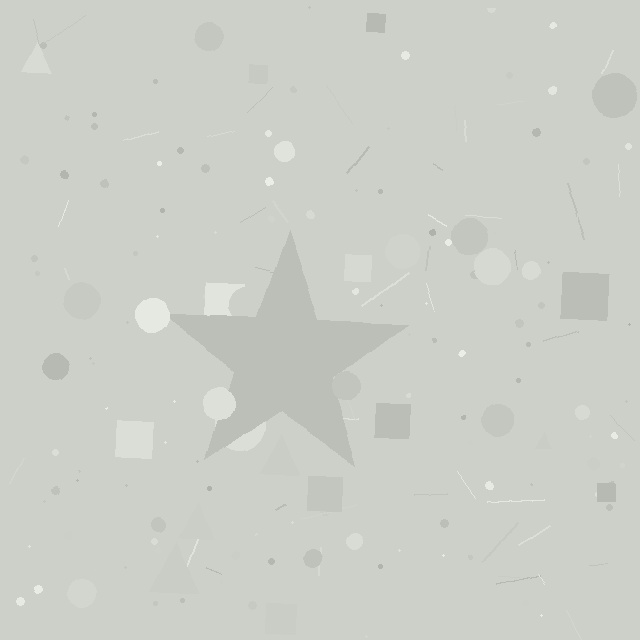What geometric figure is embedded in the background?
A star is embedded in the background.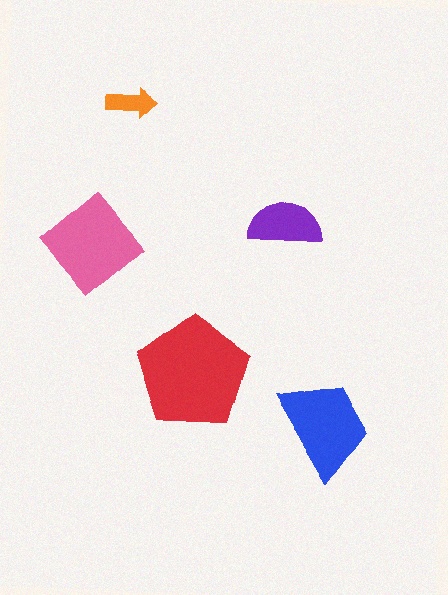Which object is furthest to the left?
The pink diamond is leftmost.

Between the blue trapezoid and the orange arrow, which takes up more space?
The blue trapezoid.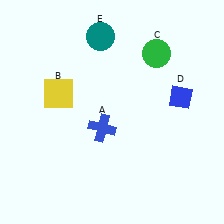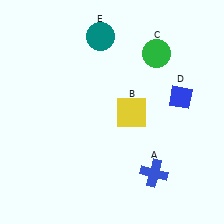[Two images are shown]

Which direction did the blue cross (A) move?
The blue cross (A) moved right.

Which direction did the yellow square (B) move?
The yellow square (B) moved right.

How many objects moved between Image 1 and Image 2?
2 objects moved between the two images.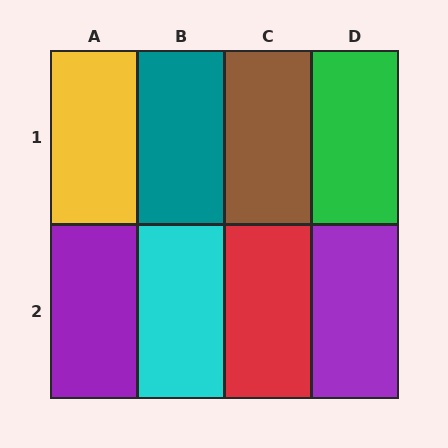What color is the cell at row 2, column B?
Cyan.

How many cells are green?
1 cell is green.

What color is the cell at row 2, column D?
Purple.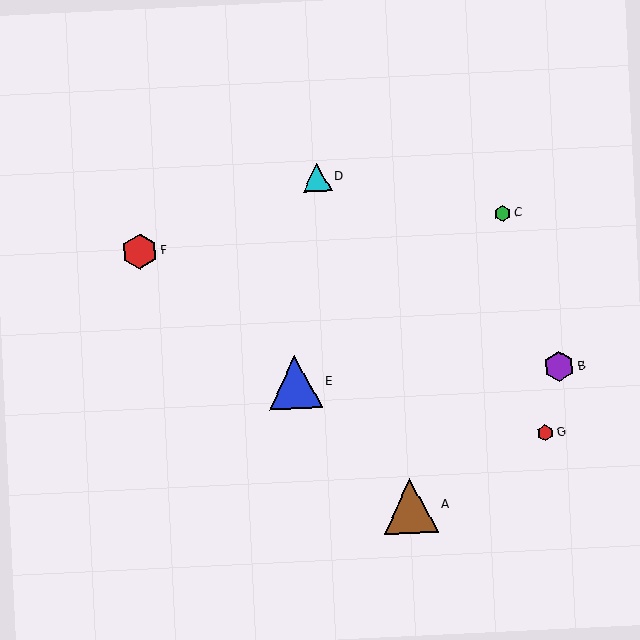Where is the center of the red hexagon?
The center of the red hexagon is at (545, 433).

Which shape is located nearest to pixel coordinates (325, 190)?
The cyan triangle (labeled D) at (317, 177) is nearest to that location.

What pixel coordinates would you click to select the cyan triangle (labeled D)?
Click at (317, 177) to select the cyan triangle D.